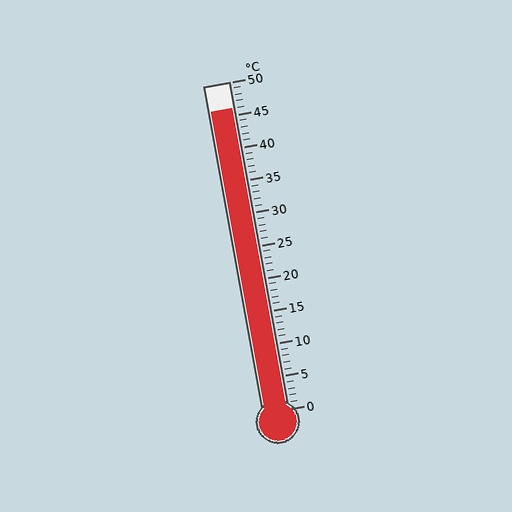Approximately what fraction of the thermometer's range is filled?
The thermometer is filled to approximately 90% of its range.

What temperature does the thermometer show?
The thermometer shows approximately 46°C.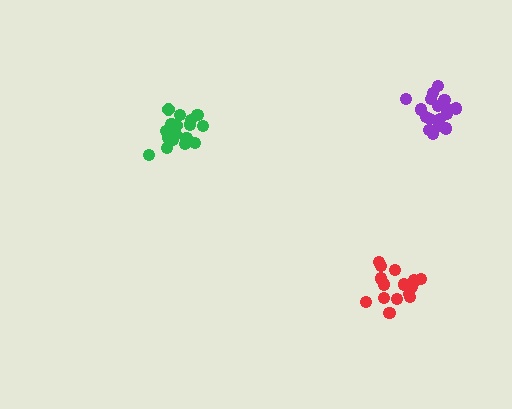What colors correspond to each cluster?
The clusters are colored: red, purple, green.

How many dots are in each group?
Group 1: 16 dots, Group 2: 17 dots, Group 3: 19 dots (52 total).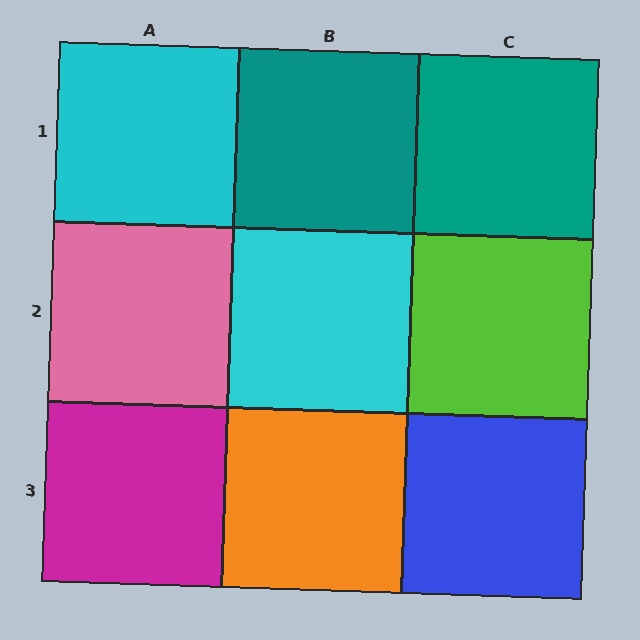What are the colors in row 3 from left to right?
Magenta, orange, blue.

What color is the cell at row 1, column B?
Teal.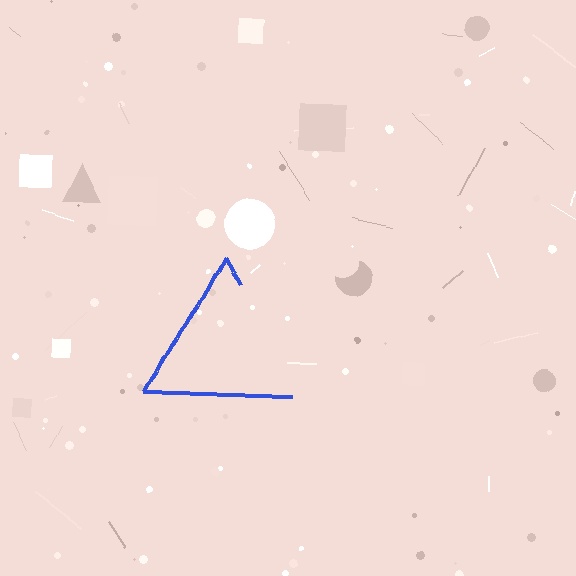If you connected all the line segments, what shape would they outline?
They would outline a triangle.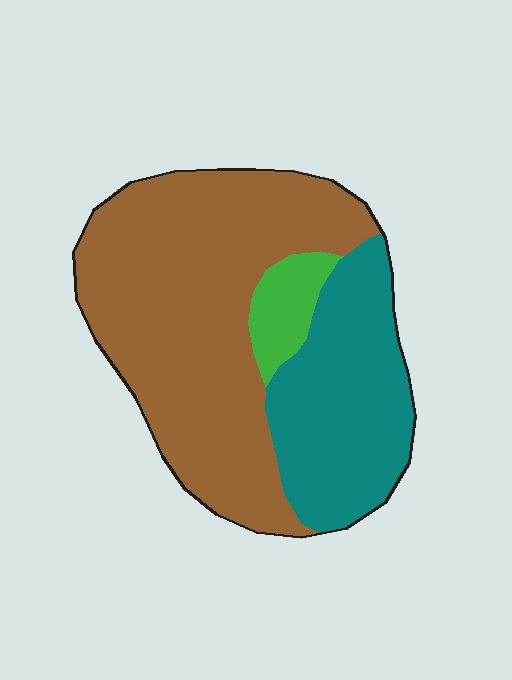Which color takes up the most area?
Brown, at roughly 60%.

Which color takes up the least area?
Green, at roughly 5%.